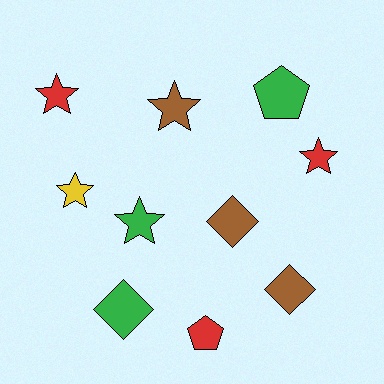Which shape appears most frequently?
Star, with 5 objects.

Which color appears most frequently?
Green, with 3 objects.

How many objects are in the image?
There are 10 objects.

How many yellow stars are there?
There is 1 yellow star.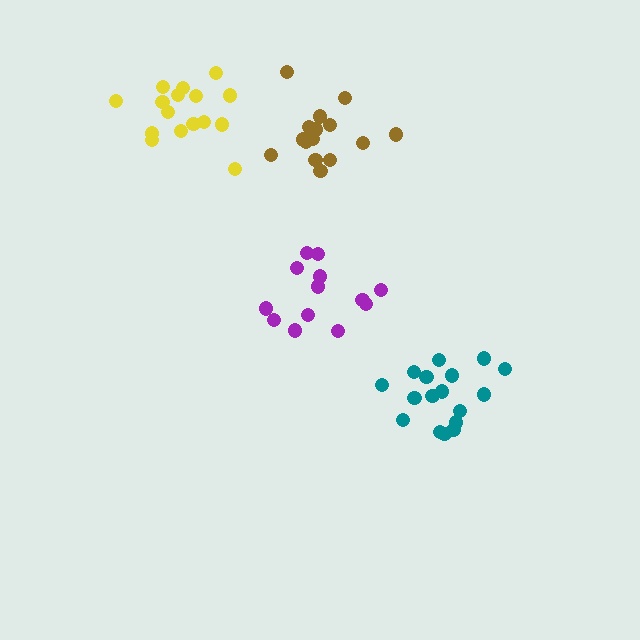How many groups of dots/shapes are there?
There are 4 groups.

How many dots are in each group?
Group 1: 13 dots, Group 2: 17 dots, Group 3: 15 dots, Group 4: 16 dots (61 total).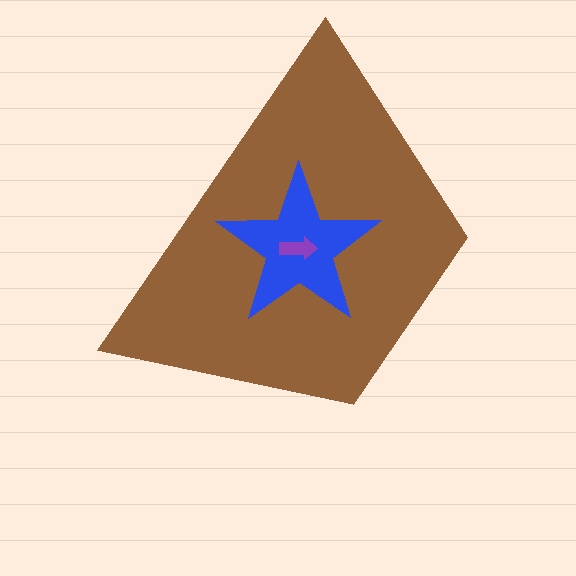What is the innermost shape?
The purple arrow.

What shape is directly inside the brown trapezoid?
The blue star.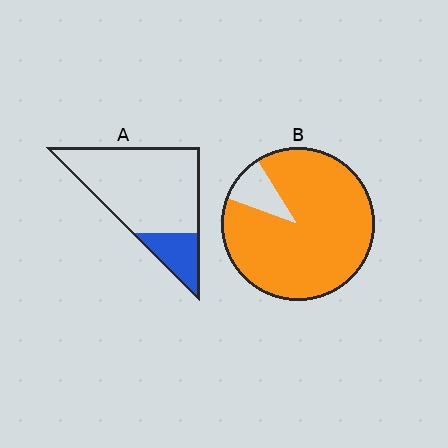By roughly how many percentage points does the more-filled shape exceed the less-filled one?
By roughly 70 percentage points (B over A).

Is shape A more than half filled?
No.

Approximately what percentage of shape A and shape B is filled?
A is approximately 20% and B is approximately 90%.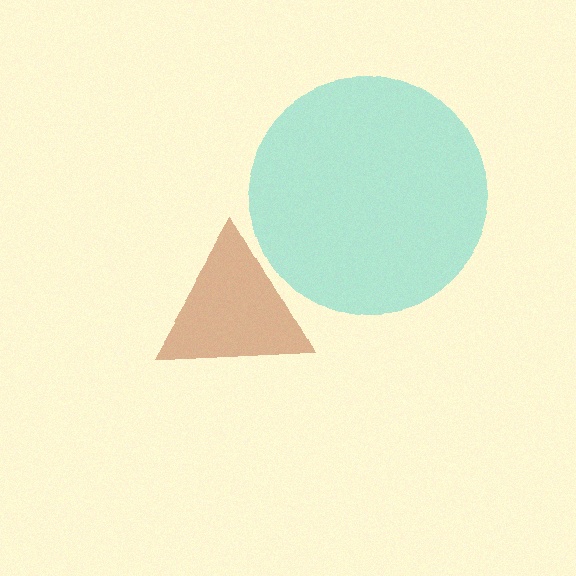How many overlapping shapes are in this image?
There are 2 overlapping shapes in the image.